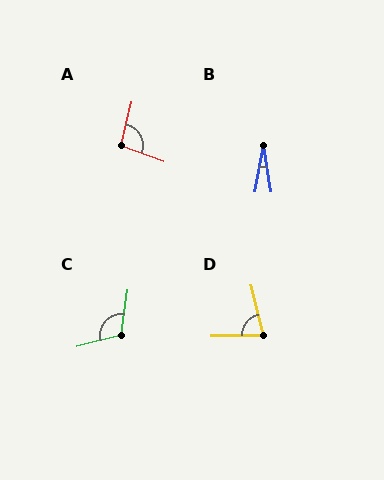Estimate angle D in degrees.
Approximately 77 degrees.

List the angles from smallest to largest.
B (20°), D (77°), A (96°), C (113°).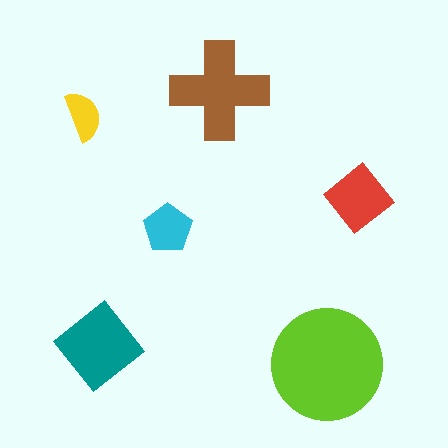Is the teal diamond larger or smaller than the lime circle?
Smaller.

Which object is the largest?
The lime circle.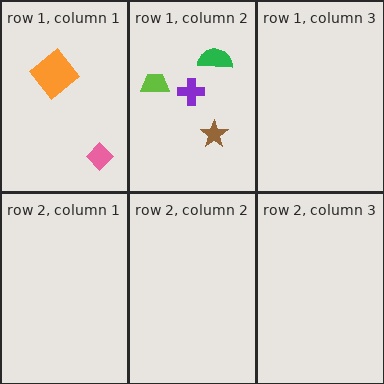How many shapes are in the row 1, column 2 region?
4.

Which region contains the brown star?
The row 1, column 2 region.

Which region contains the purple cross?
The row 1, column 2 region.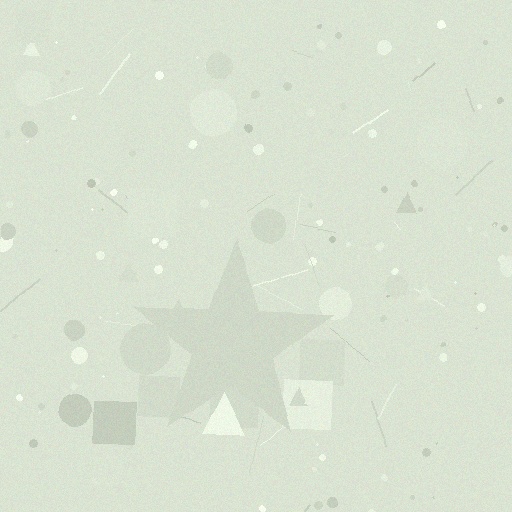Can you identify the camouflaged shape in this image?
The camouflaged shape is a star.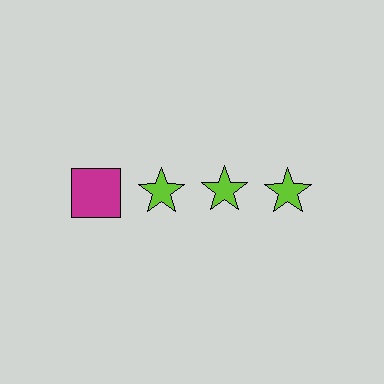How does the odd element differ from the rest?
It differs in both color (magenta instead of lime) and shape (square instead of star).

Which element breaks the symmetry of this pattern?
The magenta square in the top row, leftmost column breaks the symmetry. All other shapes are lime stars.